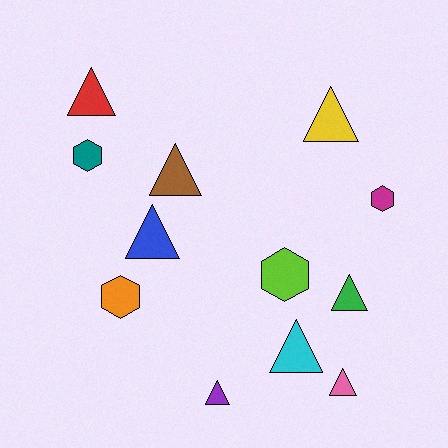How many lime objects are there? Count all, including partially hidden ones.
There is 1 lime object.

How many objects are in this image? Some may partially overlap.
There are 12 objects.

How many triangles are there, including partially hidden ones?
There are 8 triangles.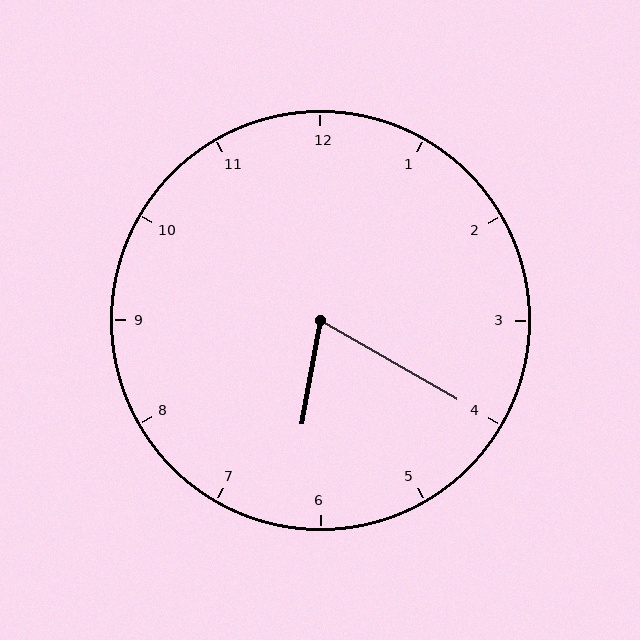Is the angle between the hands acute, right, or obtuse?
It is acute.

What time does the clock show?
6:20.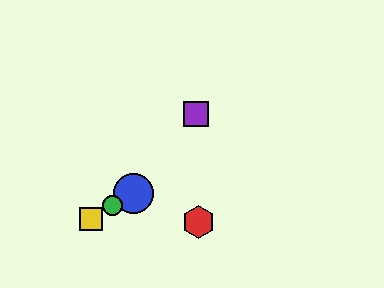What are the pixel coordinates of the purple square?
The purple square is at (196, 114).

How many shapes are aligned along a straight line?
3 shapes (the blue circle, the green circle, the yellow square) are aligned along a straight line.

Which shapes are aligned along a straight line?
The blue circle, the green circle, the yellow square are aligned along a straight line.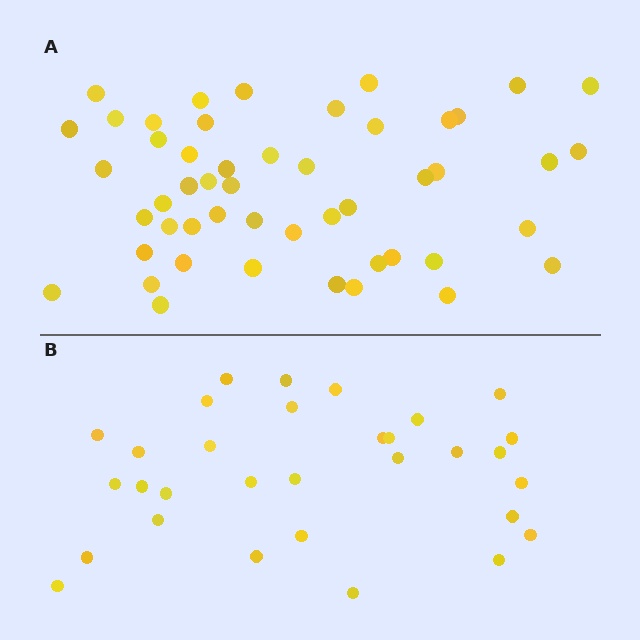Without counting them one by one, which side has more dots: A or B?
Region A (the top region) has more dots.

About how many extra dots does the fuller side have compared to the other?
Region A has approximately 20 more dots than region B.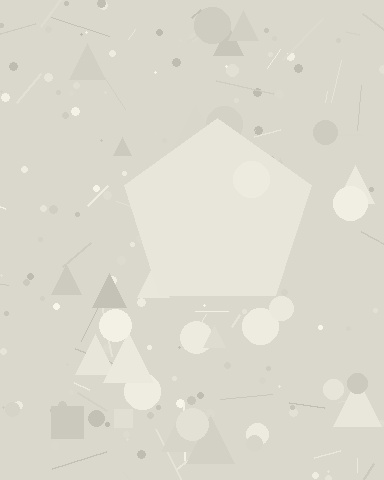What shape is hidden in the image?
A pentagon is hidden in the image.